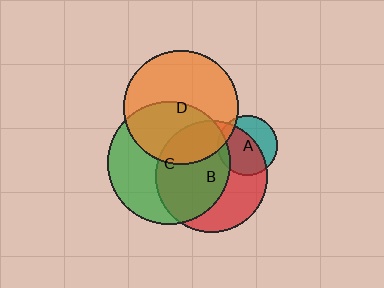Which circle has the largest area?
Circle C (green).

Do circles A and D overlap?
Yes.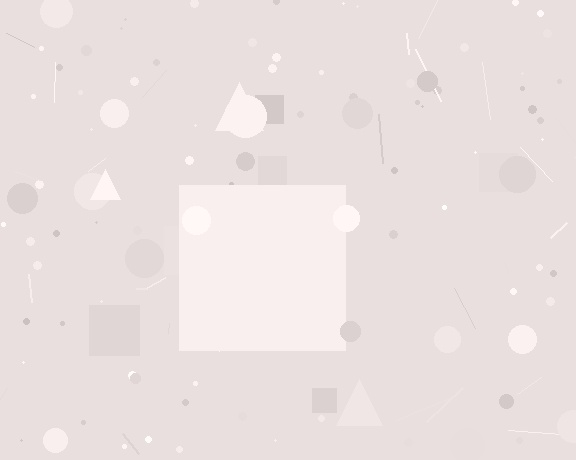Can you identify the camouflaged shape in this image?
The camouflaged shape is a square.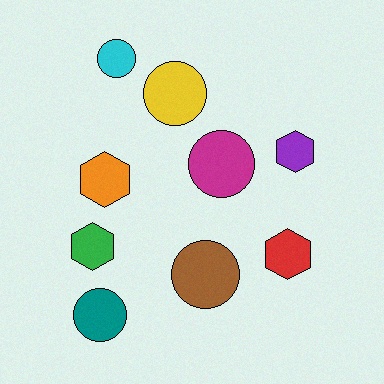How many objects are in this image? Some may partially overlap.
There are 9 objects.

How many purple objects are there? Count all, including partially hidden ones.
There is 1 purple object.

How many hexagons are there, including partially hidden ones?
There are 4 hexagons.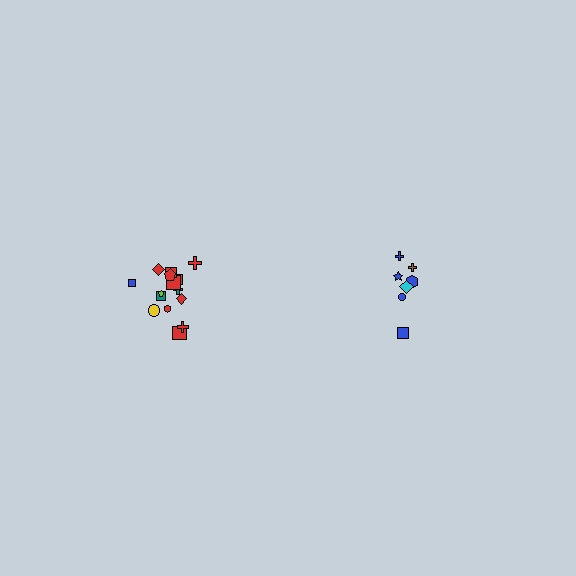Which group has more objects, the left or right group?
The left group.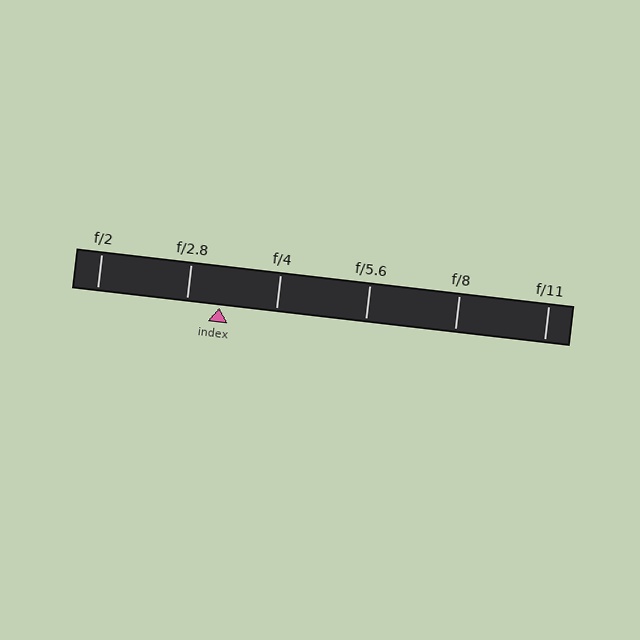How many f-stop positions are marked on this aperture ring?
There are 6 f-stop positions marked.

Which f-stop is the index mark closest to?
The index mark is closest to f/2.8.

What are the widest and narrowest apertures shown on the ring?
The widest aperture shown is f/2 and the narrowest is f/11.